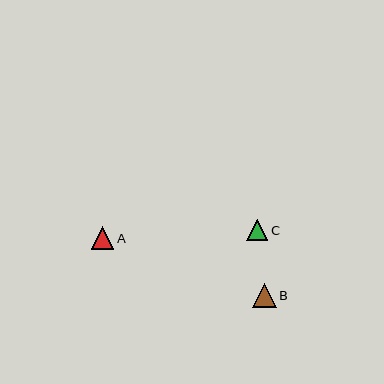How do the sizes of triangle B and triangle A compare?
Triangle B and triangle A are approximately the same size.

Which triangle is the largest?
Triangle B is the largest with a size of approximately 24 pixels.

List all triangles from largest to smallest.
From largest to smallest: B, A, C.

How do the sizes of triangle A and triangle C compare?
Triangle A and triangle C are approximately the same size.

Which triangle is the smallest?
Triangle C is the smallest with a size of approximately 21 pixels.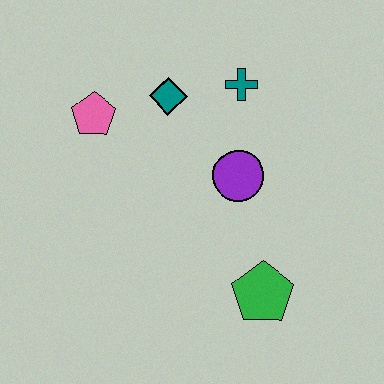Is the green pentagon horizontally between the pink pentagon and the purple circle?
No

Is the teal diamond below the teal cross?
Yes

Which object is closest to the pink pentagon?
The teal diamond is closest to the pink pentagon.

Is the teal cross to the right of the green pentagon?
No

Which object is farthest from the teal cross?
The green pentagon is farthest from the teal cross.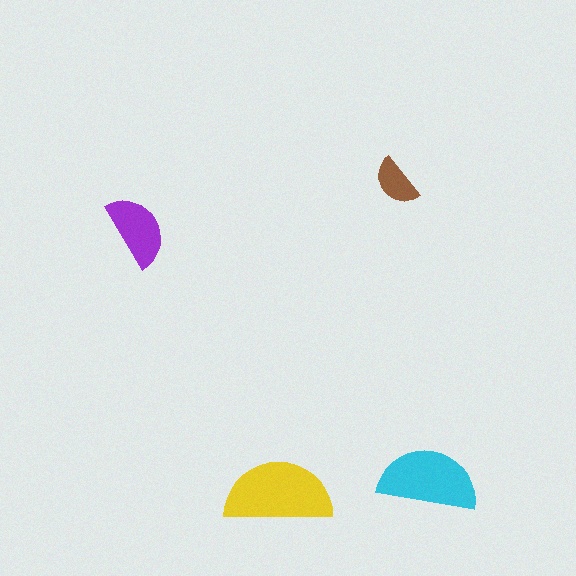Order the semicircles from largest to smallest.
the yellow one, the cyan one, the purple one, the brown one.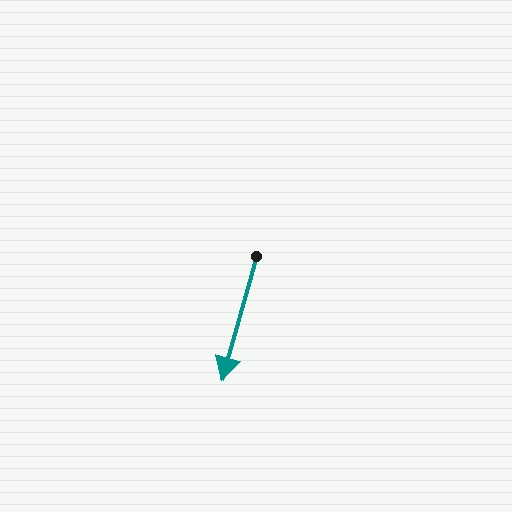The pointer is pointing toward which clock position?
Roughly 7 o'clock.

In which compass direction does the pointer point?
South.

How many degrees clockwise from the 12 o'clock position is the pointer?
Approximately 195 degrees.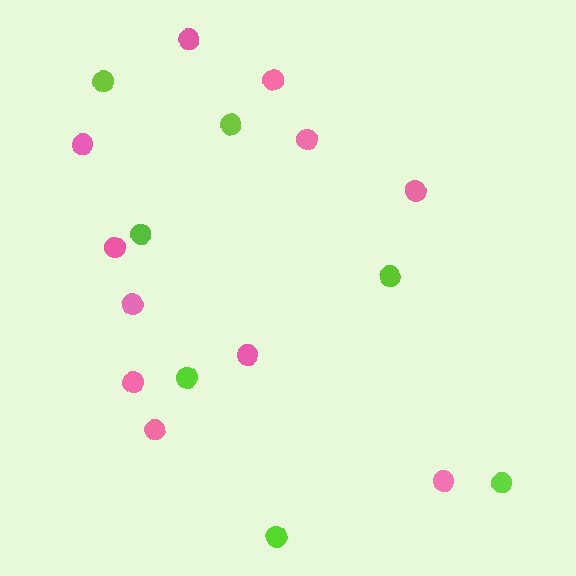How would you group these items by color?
There are 2 groups: one group of pink circles (11) and one group of lime circles (7).